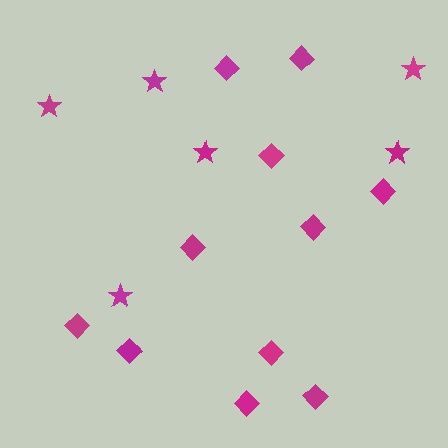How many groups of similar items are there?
There are 2 groups: one group of stars (6) and one group of diamonds (11).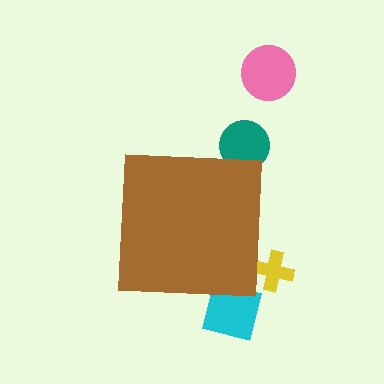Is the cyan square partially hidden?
Yes, the cyan square is partially hidden behind the brown square.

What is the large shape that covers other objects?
A brown square.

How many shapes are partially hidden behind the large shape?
3 shapes are partially hidden.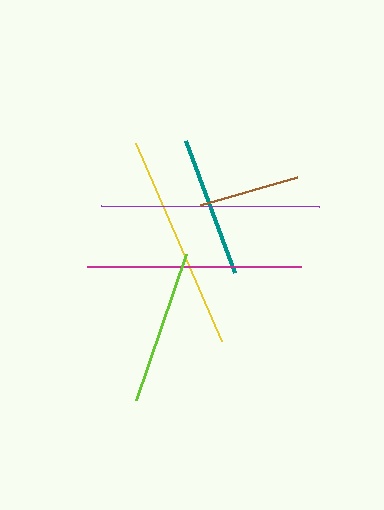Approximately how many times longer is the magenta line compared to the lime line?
The magenta line is approximately 1.4 times the length of the lime line.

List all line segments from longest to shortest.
From longest to shortest: purple, yellow, magenta, lime, teal, brown.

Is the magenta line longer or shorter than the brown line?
The magenta line is longer than the brown line.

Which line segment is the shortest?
The brown line is the shortest at approximately 101 pixels.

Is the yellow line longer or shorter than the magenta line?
The yellow line is longer than the magenta line.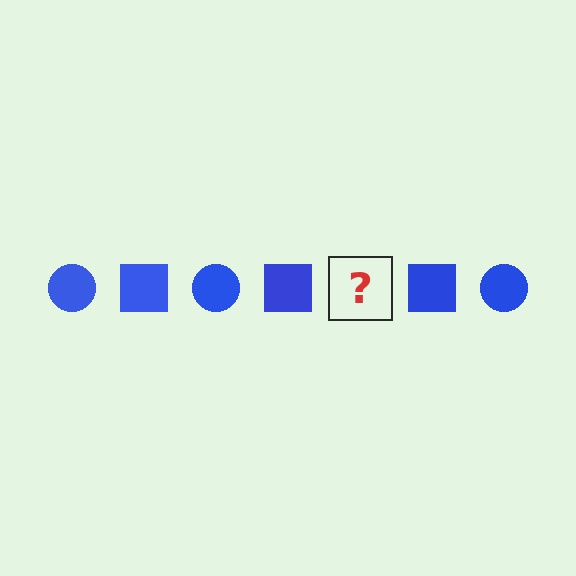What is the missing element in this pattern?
The missing element is a blue circle.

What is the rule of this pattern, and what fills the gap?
The rule is that the pattern cycles through circle, square shapes in blue. The gap should be filled with a blue circle.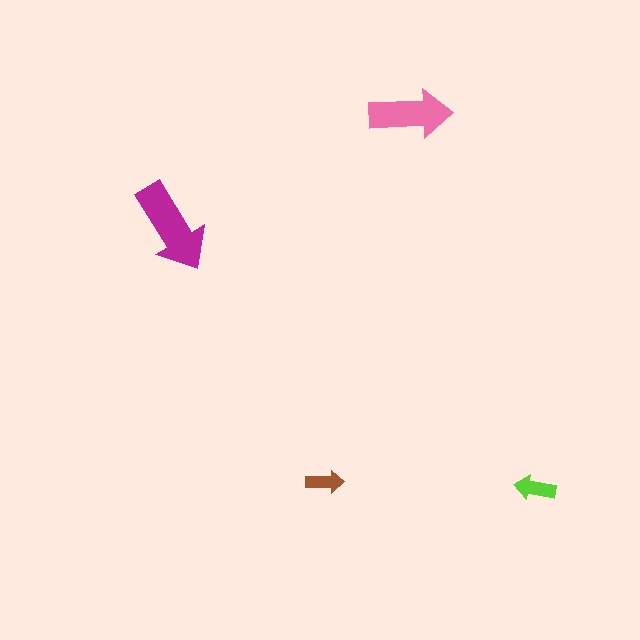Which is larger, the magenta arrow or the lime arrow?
The magenta one.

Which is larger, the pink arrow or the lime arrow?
The pink one.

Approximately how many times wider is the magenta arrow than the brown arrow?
About 2.5 times wider.